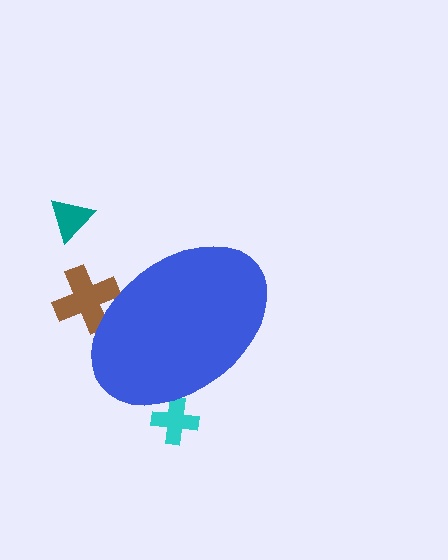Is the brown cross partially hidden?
Yes, the brown cross is partially hidden behind the blue ellipse.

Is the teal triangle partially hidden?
No, the teal triangle is fully visible.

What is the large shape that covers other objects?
A blue ellipse.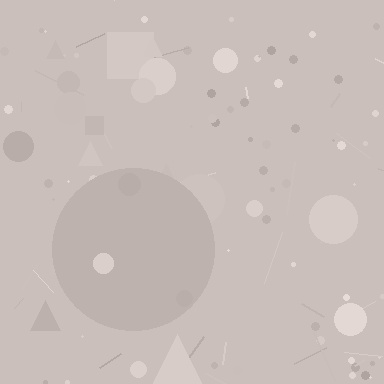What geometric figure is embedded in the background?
A circle is embedded in the background.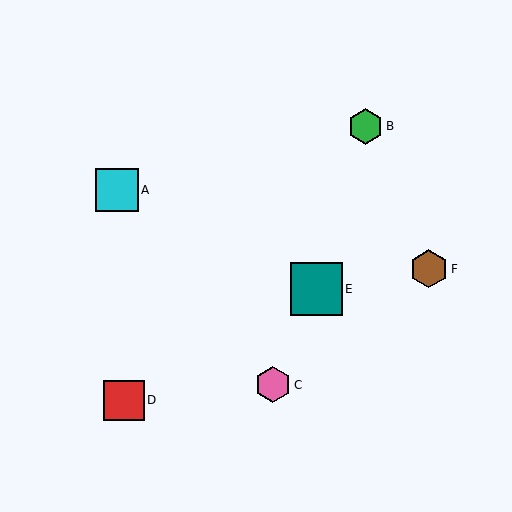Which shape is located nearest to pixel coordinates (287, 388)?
The pink hexagon (labeled C) at (273, 385) is nearest to that location.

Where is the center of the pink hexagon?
The center of the pink hexagon is at (273, 385).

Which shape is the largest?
The teal square (labeled E) is the largest.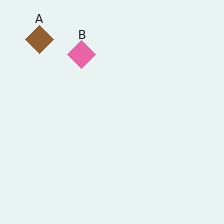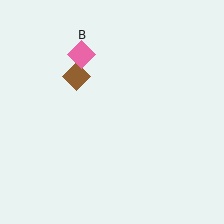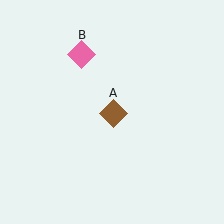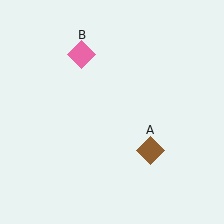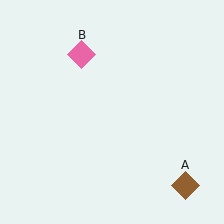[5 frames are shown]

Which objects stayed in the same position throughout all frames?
Pink diamond (object B) remained stationary.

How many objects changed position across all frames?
1 object changed position: brown diamond (object A).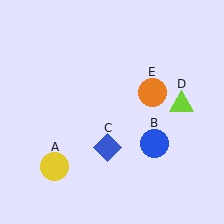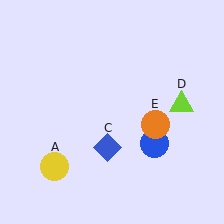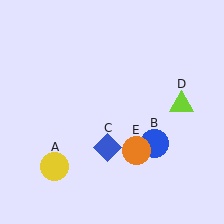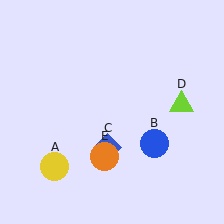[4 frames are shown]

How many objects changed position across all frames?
1 object changed position: orange circle (object E).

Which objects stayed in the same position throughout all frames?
Yellow circle (object A) and blue circle (object B) and blue diamond (object C) and lime triangle (object D) remained stationary.